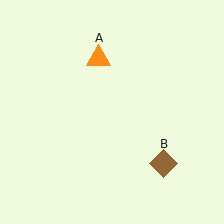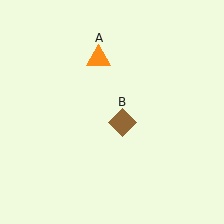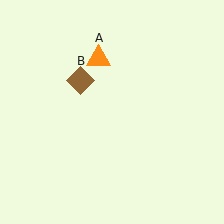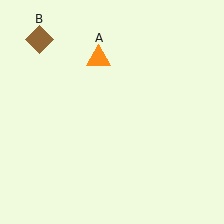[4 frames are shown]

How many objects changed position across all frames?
1 object changed position: brown diamond (object B).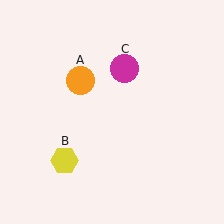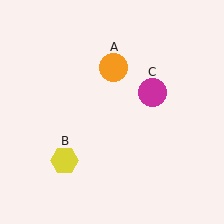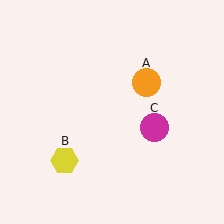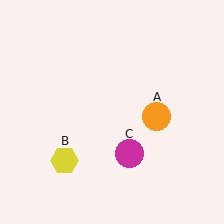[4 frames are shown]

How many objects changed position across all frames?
2 objects changed position: orange circle (object A), magenta circle (object C).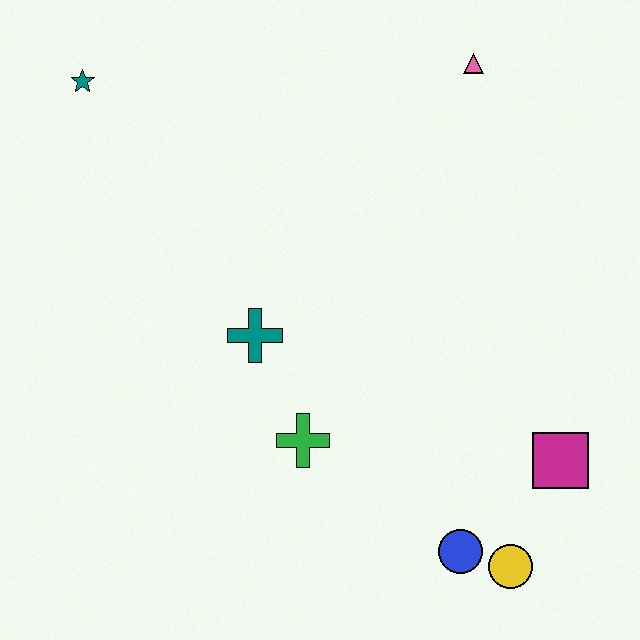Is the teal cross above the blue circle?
Yes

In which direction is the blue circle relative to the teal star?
The blue circle is below the teal star.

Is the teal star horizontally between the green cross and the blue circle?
No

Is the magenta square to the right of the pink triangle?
Yes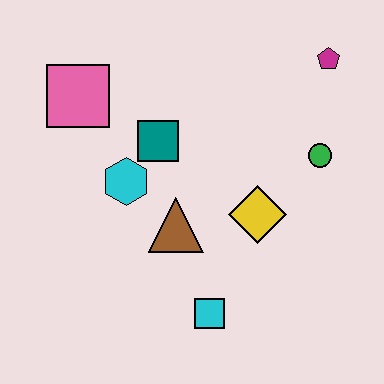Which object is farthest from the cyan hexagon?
The magenta pentagon is farthest from the cyan hexagon.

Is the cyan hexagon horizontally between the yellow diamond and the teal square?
No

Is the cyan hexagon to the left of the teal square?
Yes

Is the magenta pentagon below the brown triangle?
No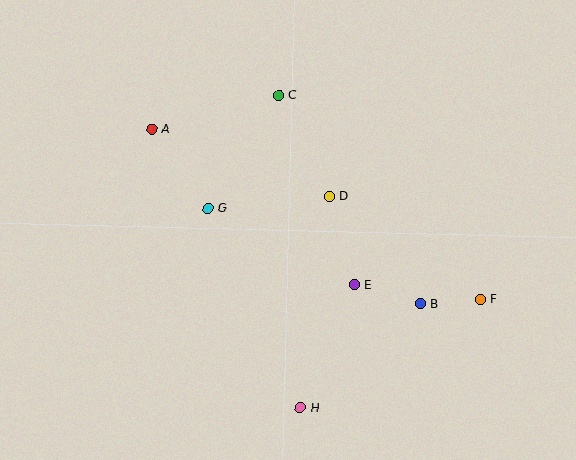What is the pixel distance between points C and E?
The distance between C and E is 204 pixels.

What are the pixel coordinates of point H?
Point H is at (300, 407).